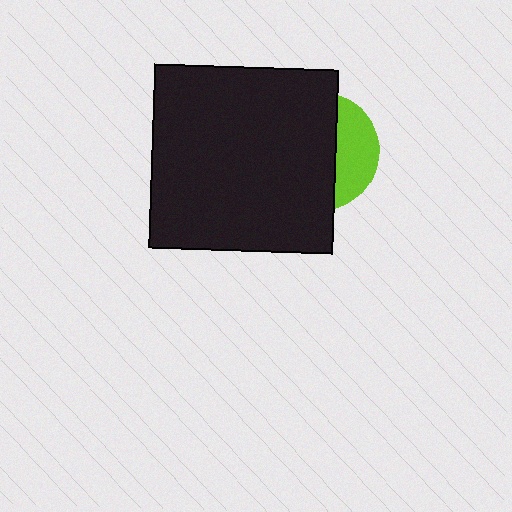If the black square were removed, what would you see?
You would see the complete lime circle.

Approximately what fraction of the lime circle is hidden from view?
Roughly 68% of the lime circle is hidden behind the black square.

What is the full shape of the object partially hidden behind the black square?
The partially hidden object is a lime circle.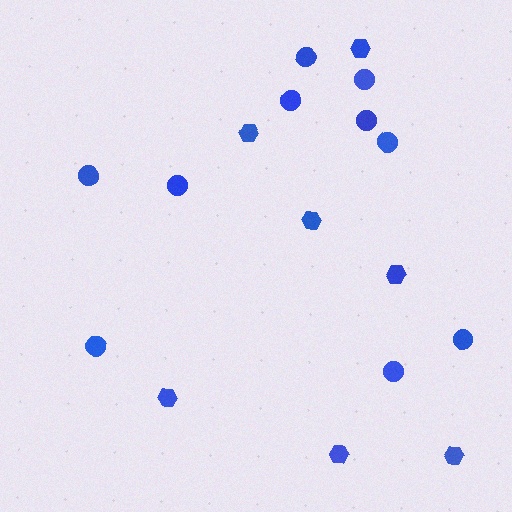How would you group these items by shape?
There are 2 groups: one group of hexagons (7) and one group of circles (10).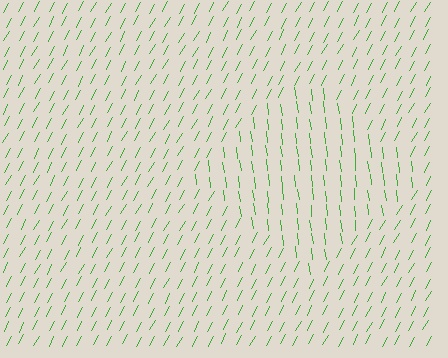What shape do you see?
I see a diamond.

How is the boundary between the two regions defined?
The boundary is defined purely by a change in line orientation (approximately 36 degrees difference). All lines are the same color and thickness.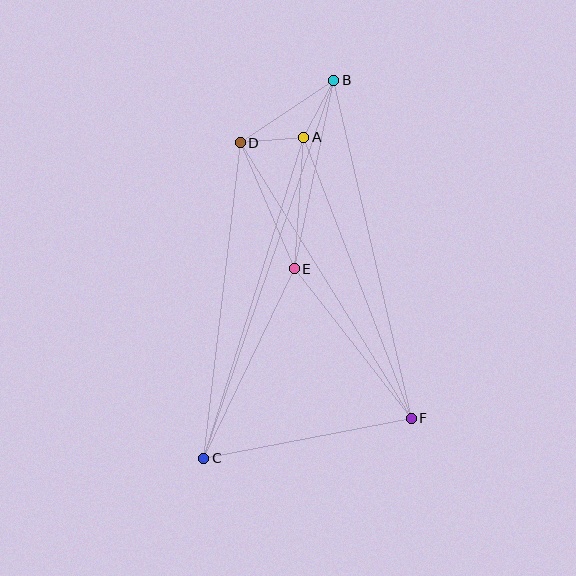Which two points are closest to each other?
Points A and D are closest to each other.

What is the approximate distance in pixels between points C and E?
The distance between C and E is approximately 210 pixels.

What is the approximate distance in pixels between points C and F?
The distance between C and F is approximately 211 pixels.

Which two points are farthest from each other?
Points B and C are farthest from each other.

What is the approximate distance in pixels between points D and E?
The distance between D and E is approximately 137 pixels.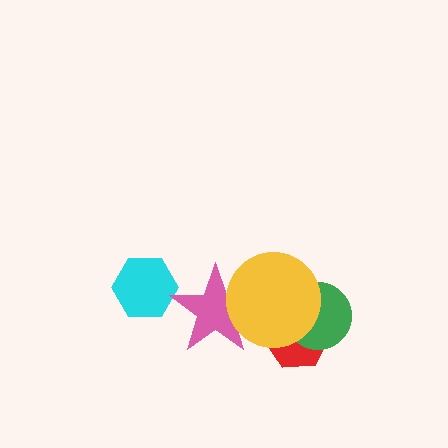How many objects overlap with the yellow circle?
3 objects overlap with the yellow circle.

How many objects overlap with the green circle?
2 objects overlap with the green circle.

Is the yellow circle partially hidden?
No, no other shape covers it.